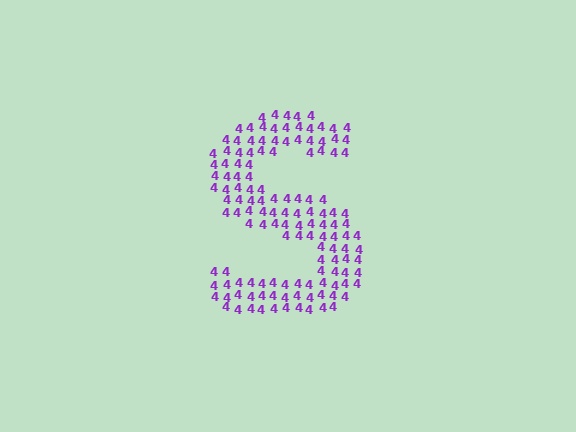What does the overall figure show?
The overall figure shows the letter S.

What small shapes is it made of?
It is made of small digit 4's.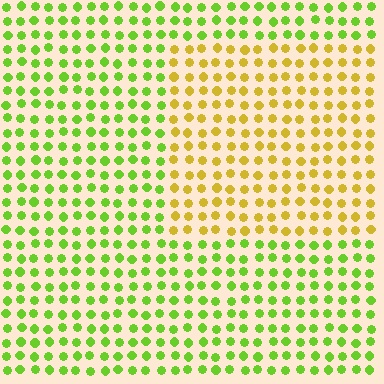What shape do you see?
I see a rectangle.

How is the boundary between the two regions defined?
The boundary is defined purely by a slight shift in hue (about 47 degrees). Spacing, size, and orientation are identical on both sides.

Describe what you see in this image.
The image is filled with small lime elements in a uniform arrangement. A rectangle-shaped region is visible where the elements are tinted to a slightly different hue, forming a subtle color boundary.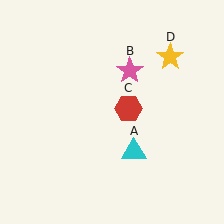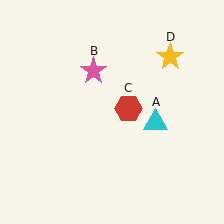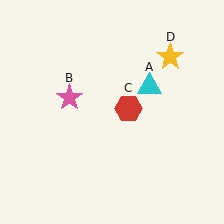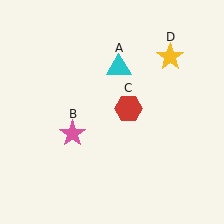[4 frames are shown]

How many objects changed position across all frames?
2 objects changed position: cyan triangle (object A), pink star (object B).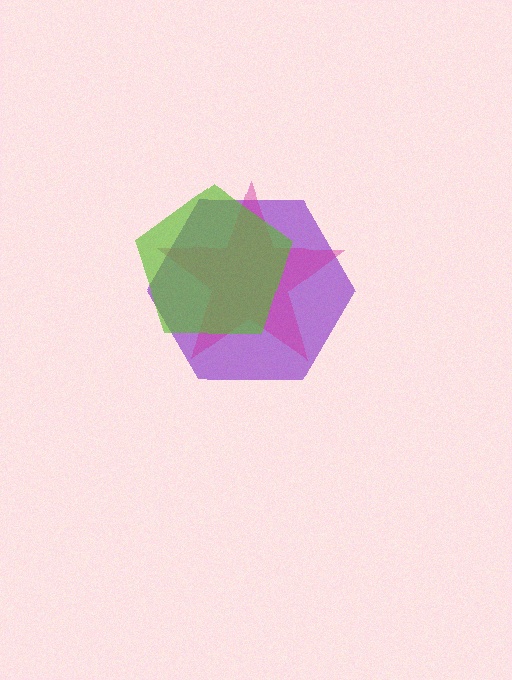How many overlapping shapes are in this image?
There are 3 overlapping shapes in the image.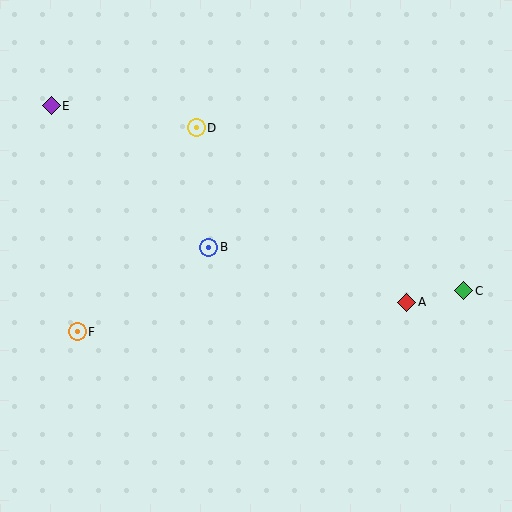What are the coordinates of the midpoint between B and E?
The midpoint between B and E is at (130, 177).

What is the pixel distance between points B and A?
The distance between B and A is 206 pixels.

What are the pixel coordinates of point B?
Point B is at (209, 247).